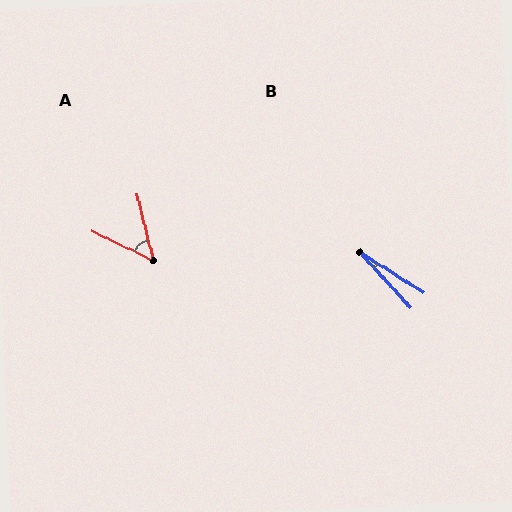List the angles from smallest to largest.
B (15°), A (51°).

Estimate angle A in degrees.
Approximately 51 degrees.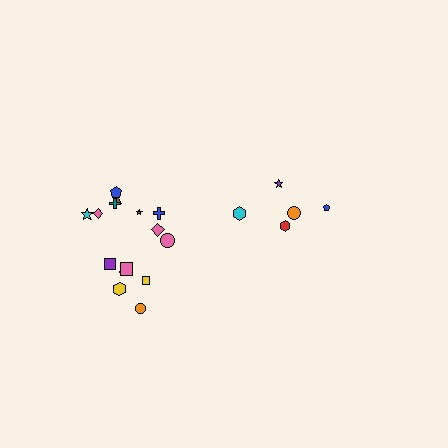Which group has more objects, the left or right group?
The left group.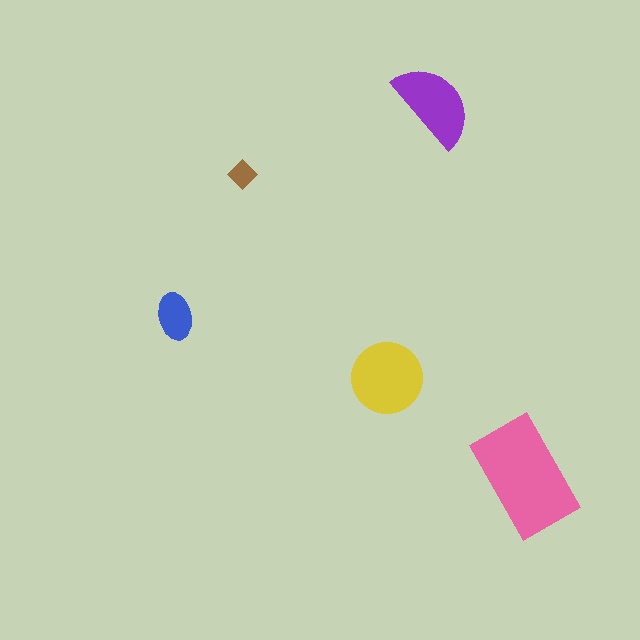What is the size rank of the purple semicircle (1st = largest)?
3rd.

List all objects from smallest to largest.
The brown diamond, the blue ellipse, the purple semicircle, the yellow circle, the pink rectangle.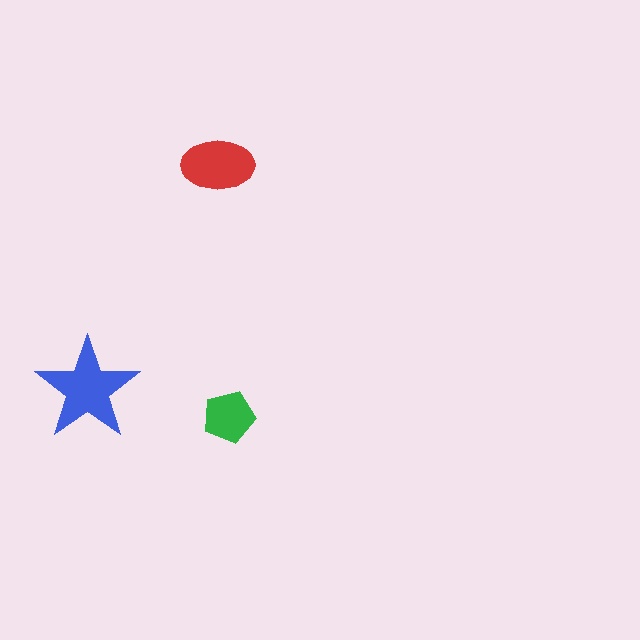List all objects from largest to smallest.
The blue star, the red ellipse, the green pentagon.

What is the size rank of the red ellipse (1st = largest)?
2nd.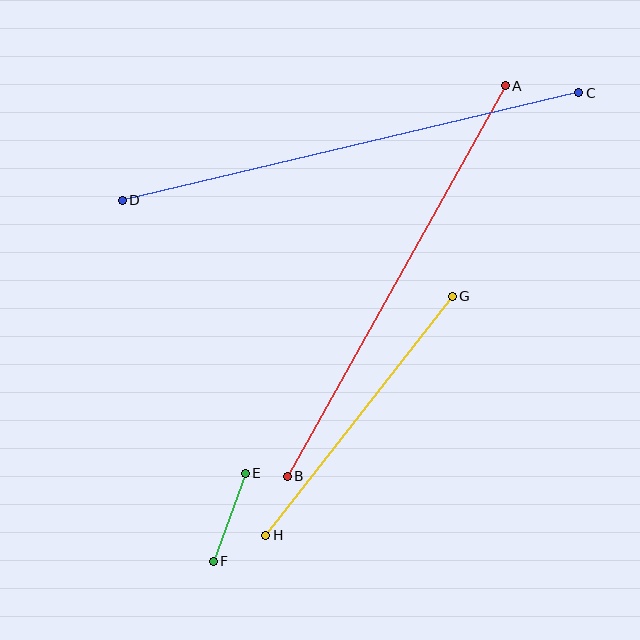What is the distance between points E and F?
The distance is approximately 94 pixels.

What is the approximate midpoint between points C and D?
The midpoint is at approximately (351, 147) pixels.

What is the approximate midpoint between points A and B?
The midpoint is at approximately (396, 281) pixels.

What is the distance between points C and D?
The distance is approximately 469 pixels.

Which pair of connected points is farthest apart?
Points C and D are farthest apart.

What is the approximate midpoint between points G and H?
The midpoint is at approximately (359, 416) pixels.